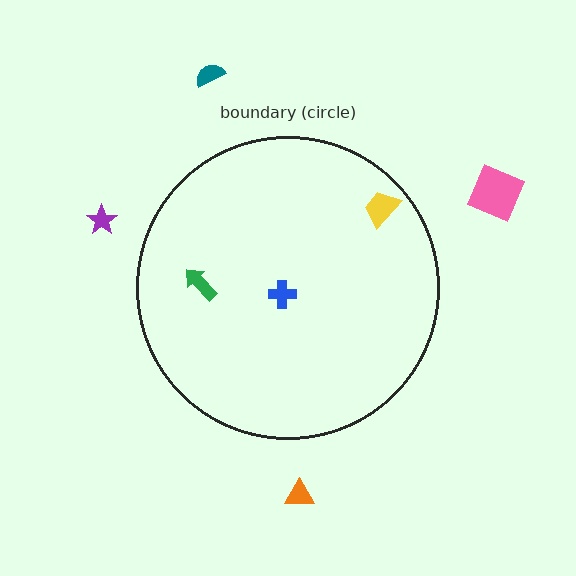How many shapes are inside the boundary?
3 inside, 4 outside.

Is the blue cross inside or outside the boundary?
Inside.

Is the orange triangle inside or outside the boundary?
Outside.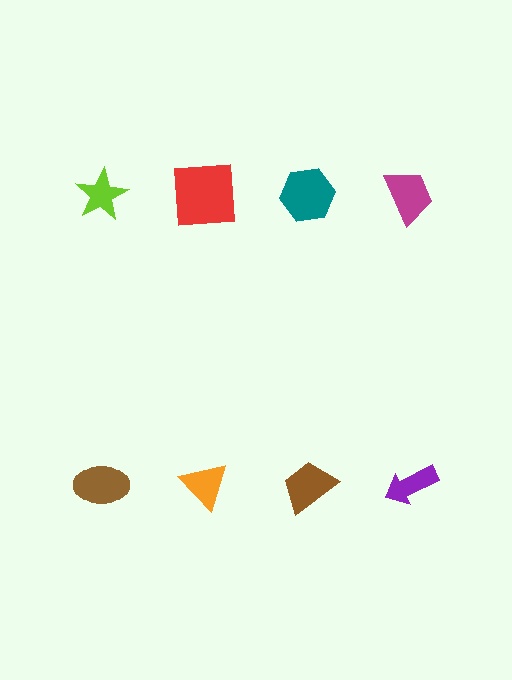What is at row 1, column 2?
A red square.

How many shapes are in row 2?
4 shapes.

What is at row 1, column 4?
A magenta trapezoid.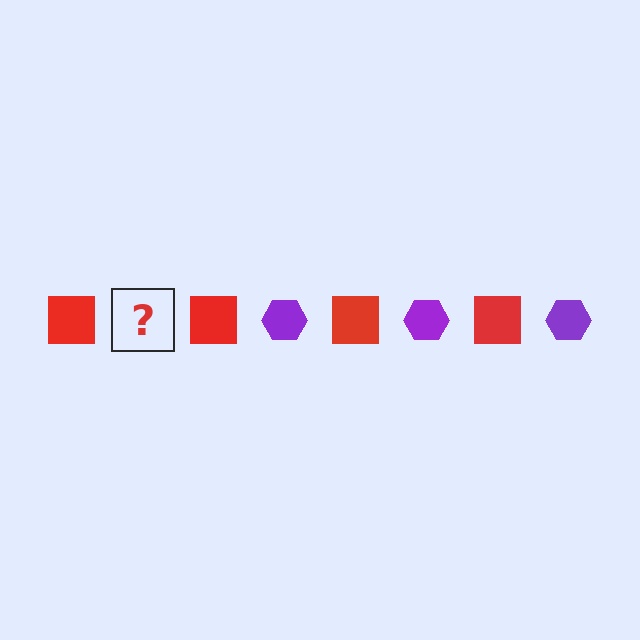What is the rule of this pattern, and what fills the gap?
The rule is that the pattern alternates between red square and purple hexagon. The gap should be filled with a purple hexagon.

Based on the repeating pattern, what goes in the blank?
The blank should be a purple hexagon.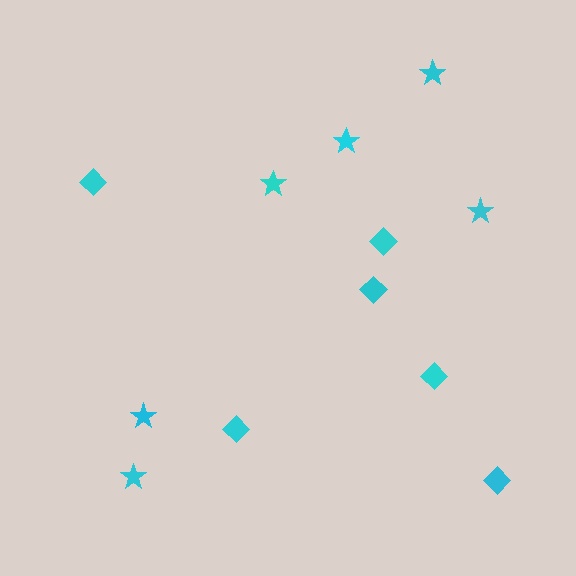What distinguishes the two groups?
There are 2 groups: one group of diamonds (6) and one group of stars (6).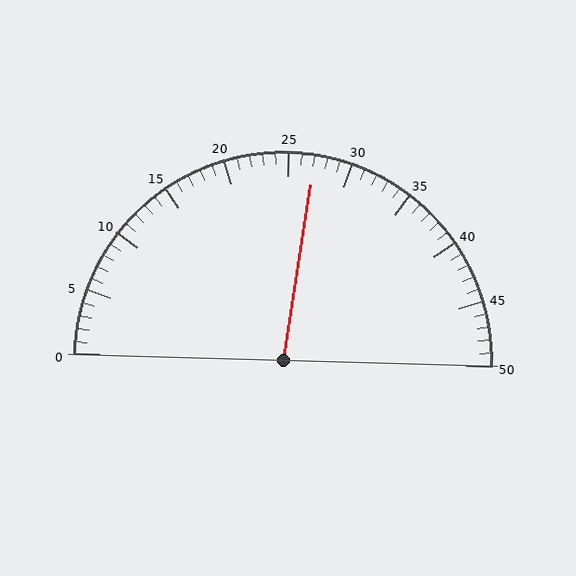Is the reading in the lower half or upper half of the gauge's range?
The reading is in the upper half of the range (0 to 50).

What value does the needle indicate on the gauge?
The needle indicates approximately 27.